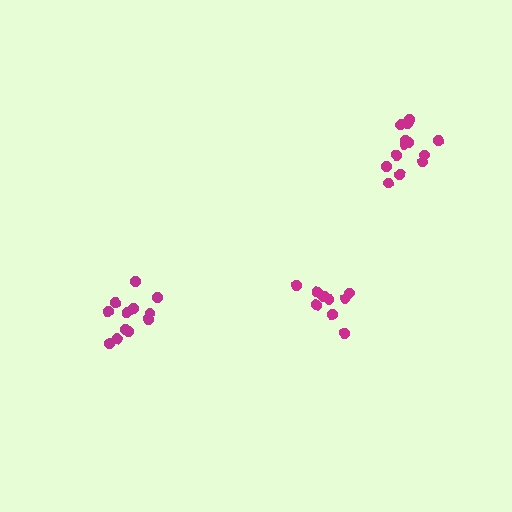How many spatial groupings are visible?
There are 3 spatial groupings.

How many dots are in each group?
Group 1: 9 dots, Group 2: 13 dots, Group 3: 12 dots (34 total).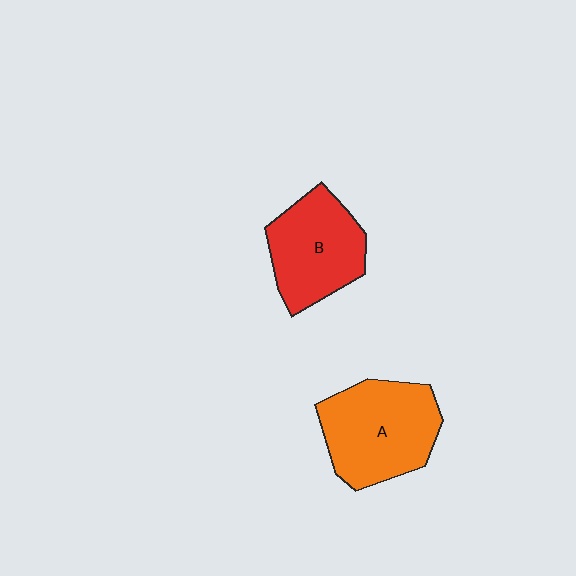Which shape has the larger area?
Shape A (orange).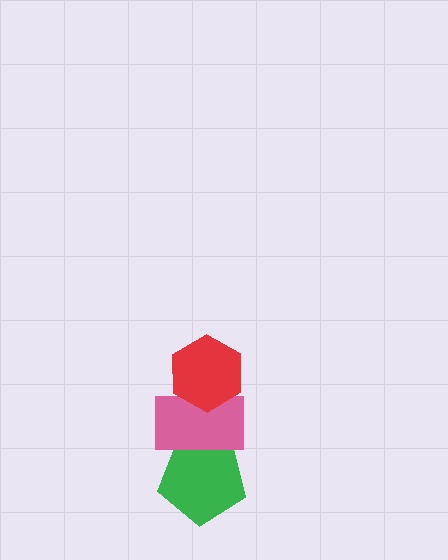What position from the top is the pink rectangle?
The pink rectangle is 2nd from the top.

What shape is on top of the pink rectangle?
The red hexagon is on top of the pink rectangle.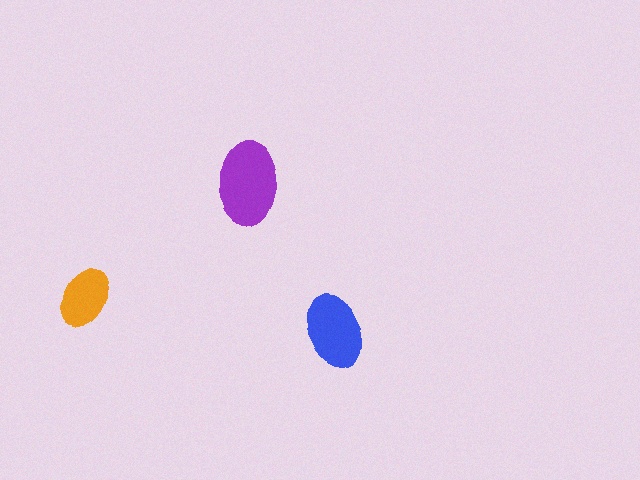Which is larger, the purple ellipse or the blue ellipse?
The purple one.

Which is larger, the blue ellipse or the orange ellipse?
The blue one.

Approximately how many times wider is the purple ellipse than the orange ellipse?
About 1.5 times wider.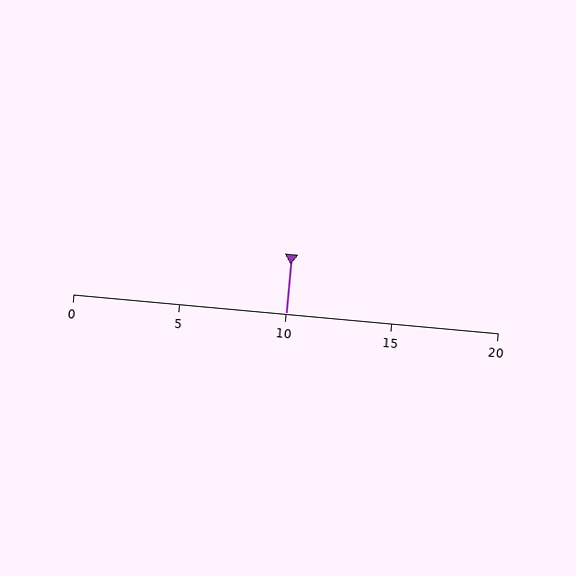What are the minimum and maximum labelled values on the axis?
The axis runs from 0 to 20.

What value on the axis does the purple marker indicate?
The marker indicates approximately 10.